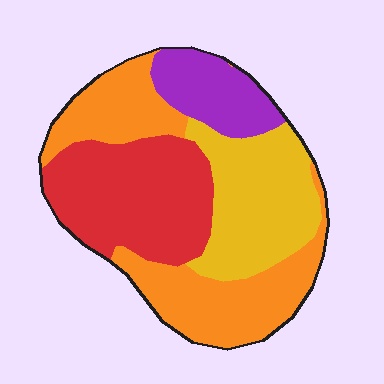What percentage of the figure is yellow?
Yellow takes up between a sixth and a third of the figure.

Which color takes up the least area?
Purple, at roughly 15%.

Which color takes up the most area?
Orange, at roughly 35%.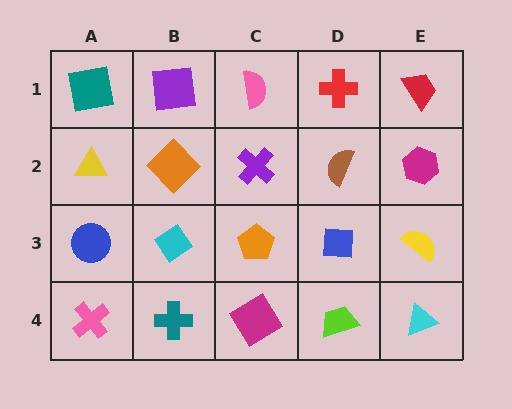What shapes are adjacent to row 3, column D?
A brown semicircle (row 2, column D), a lime trapezoid (row 4, column D), an orange pentagon (row 3, column C), a yellow semicircle (row 3, column E).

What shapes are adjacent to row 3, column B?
An orange diamond (row 2, column B), a teal cross (row 4, column B), a blue circle (row 3, column A), an orange pentagon (row 3, column C).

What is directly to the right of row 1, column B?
A pink semicircle.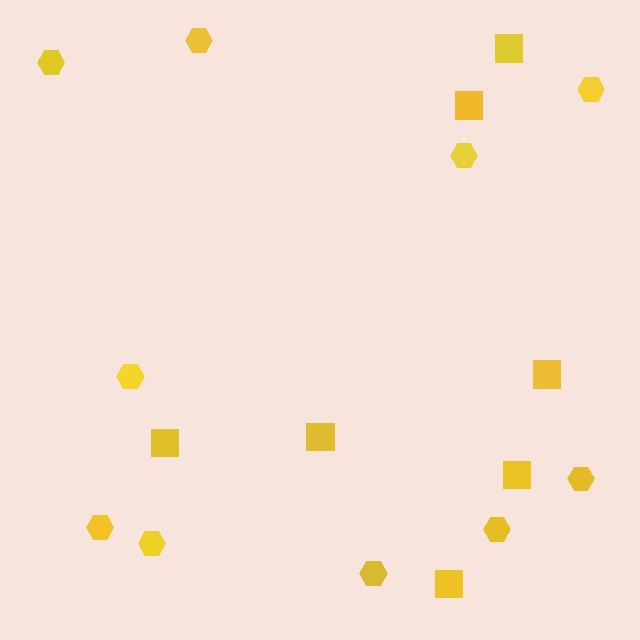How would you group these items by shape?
There are 2 groups: one group of squares (7) and one group of hexagons (10).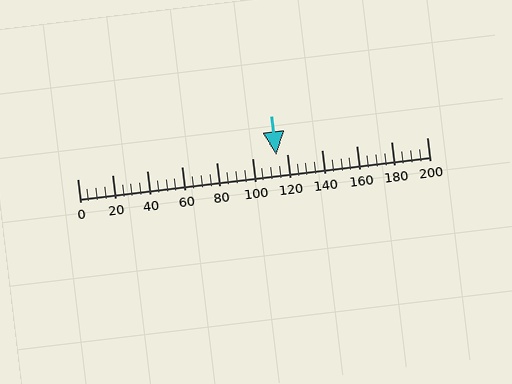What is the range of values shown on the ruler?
The ruler shows values from 0 to 200.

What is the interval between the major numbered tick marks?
The major tick marks are spaced 20 units apart.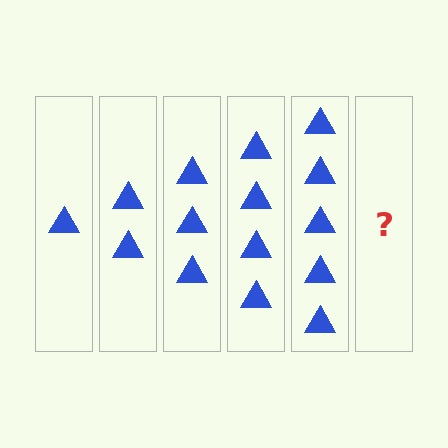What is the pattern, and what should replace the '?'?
The pattern is that each step adds one more triangle. The '?' should be 6 triangles.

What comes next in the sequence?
The next element should be 6 triangles.